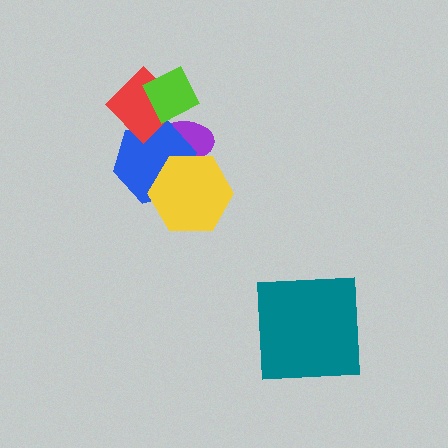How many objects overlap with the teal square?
0 objects overlap with the teal square.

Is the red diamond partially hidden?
Yes, it is partially covered by another shape.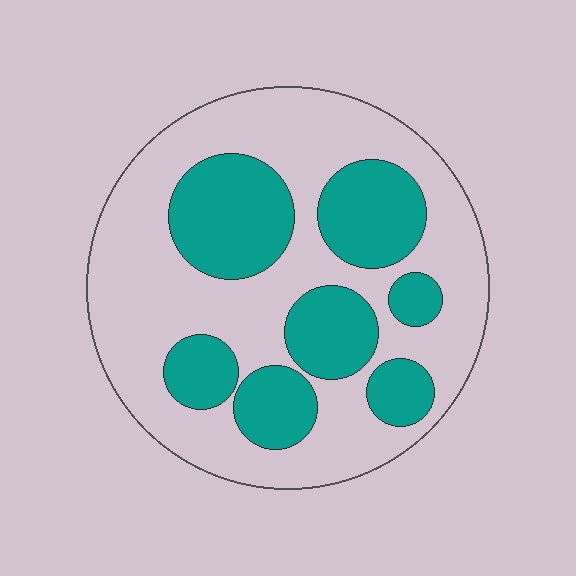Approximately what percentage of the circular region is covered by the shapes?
Approximately 35%.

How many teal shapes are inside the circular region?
7.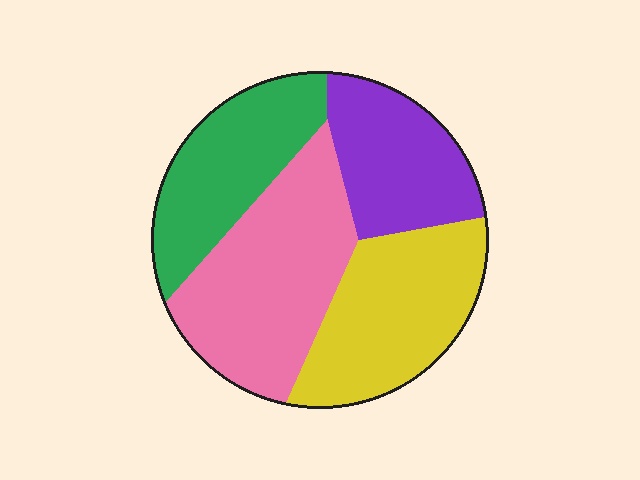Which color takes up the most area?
Pink, at roughly 30%.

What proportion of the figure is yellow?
Yellow covers roughly 25% of the figure.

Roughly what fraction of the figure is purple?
Purple covers about 20% of the figure.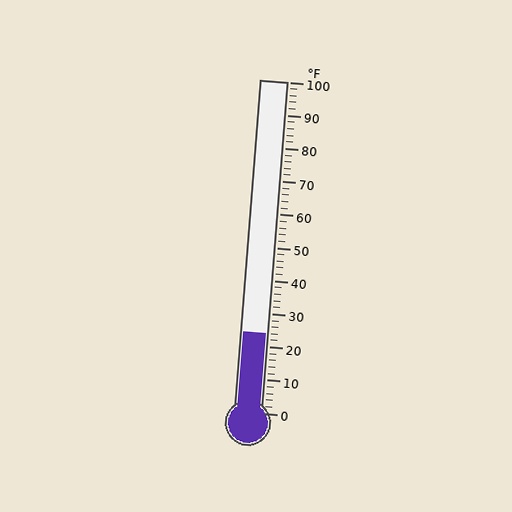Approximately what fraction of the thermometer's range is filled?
The thermometer is filled to approximately 25% of its range.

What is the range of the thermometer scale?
The thermometer scale ranges from 0°F to 100°F.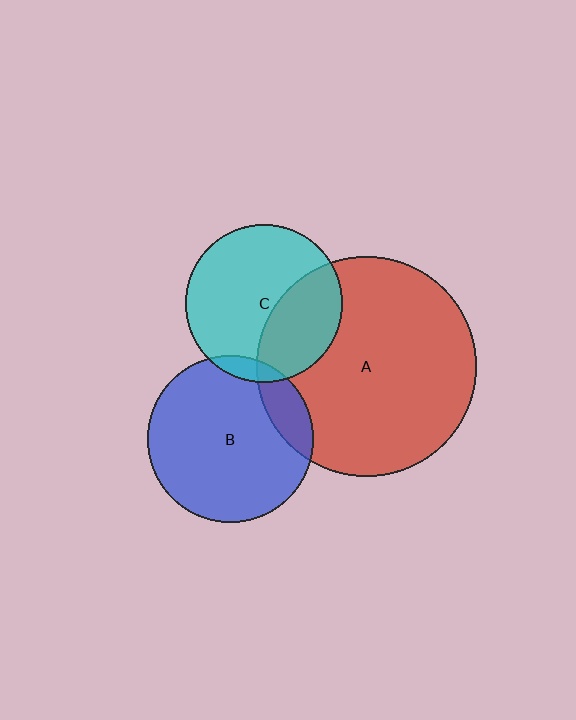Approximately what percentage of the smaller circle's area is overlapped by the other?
Approximately 35%.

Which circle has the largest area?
Circle A (red).